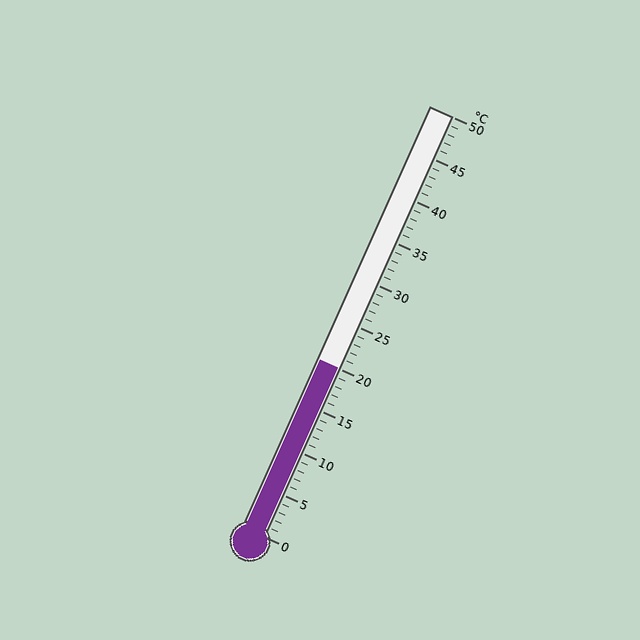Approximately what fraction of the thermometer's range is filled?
The thermometer is filled to approximately 40% of its range.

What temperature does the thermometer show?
The thermometer shows approximately 20°C.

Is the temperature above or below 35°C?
The temperature is below 35°C.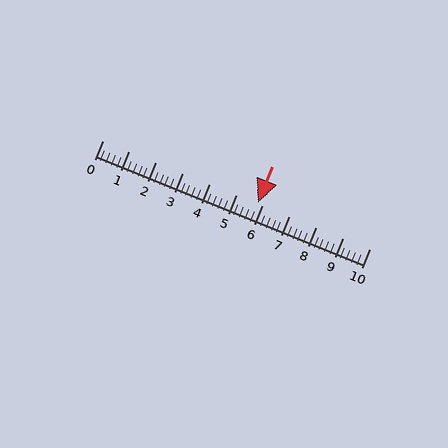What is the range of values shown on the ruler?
The ruler shows values from 0 to 10.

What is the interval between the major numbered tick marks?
The major tick marks are spaced 1 units apart.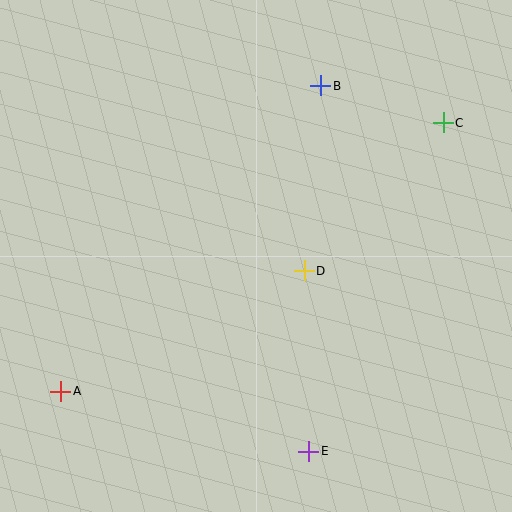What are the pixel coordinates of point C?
Point C is at (443, 123).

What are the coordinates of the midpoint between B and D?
The midpoint between B and D is at (312, 178).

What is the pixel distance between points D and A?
The distance between D and A is 272 pixels.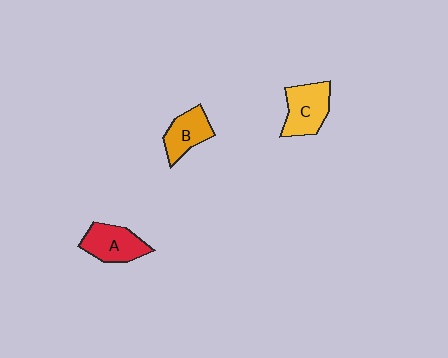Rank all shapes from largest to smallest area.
From largest to smallest: C (yellow), A (red), B (orange).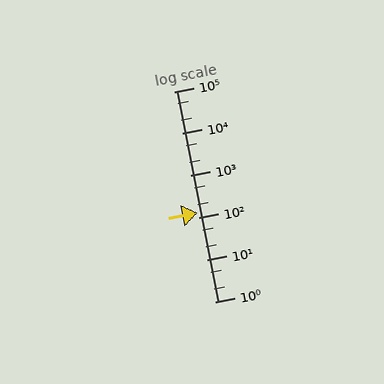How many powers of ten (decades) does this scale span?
The scale spans 5 decades, from 1 to 100000.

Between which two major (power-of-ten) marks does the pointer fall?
The pointer is between 100 and 1000.